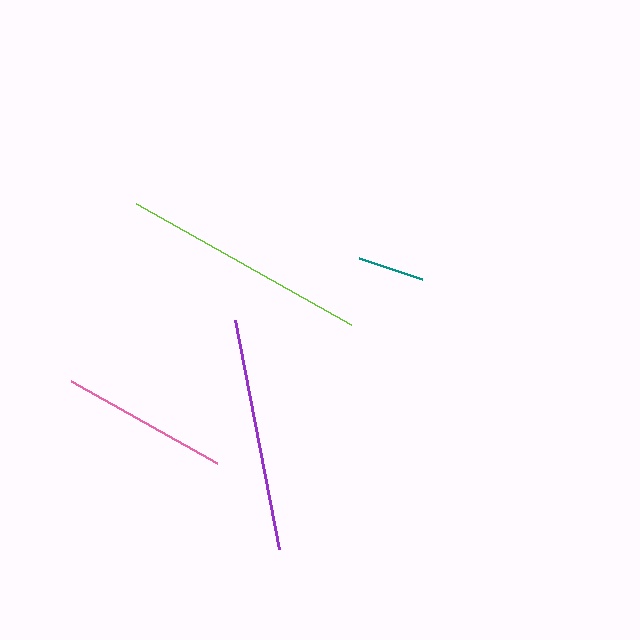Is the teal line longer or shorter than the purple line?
The purple line is longer than the teal line.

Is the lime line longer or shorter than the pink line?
The lime line is longer than the pink line.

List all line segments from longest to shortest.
From longest to shortest: lime, purple, pink, teal.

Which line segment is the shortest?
The teal line is the shortest at approximately 67 pixels.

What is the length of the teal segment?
The teal segment is approximately 67 pixels long.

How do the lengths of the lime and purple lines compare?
The lime and purple lines are approximately the same length.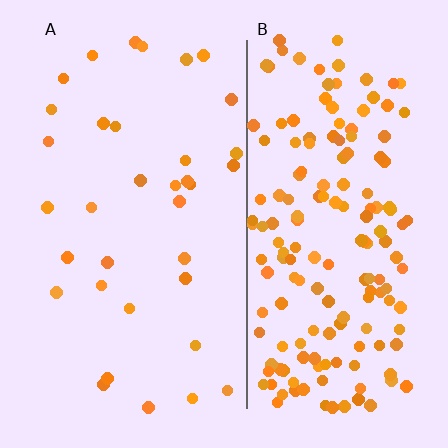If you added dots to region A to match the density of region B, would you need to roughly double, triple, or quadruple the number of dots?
Approximately quadruple.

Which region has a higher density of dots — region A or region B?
B (the right).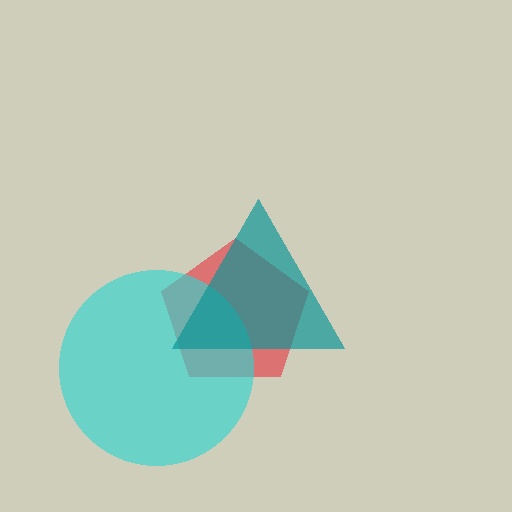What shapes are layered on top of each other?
The layered shapes are: a red pentagon, a cyan circle, a teal triangle.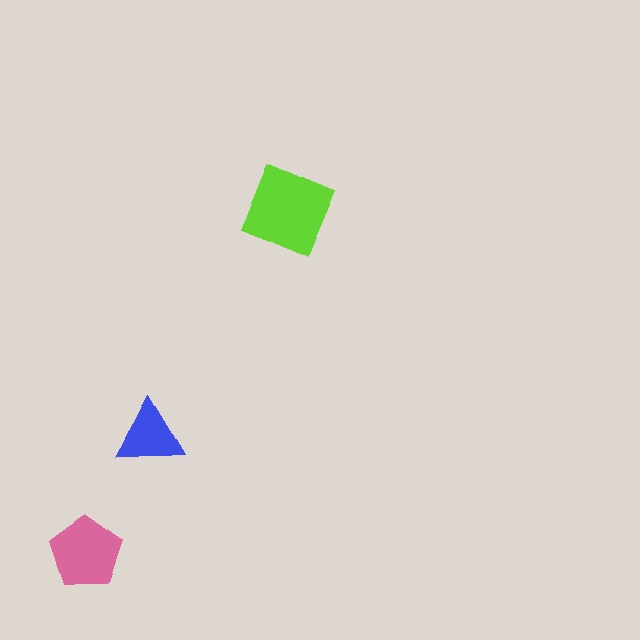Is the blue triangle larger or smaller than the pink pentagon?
Smaller.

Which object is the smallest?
The blue triangle.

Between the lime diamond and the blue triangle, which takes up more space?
The lime diamond.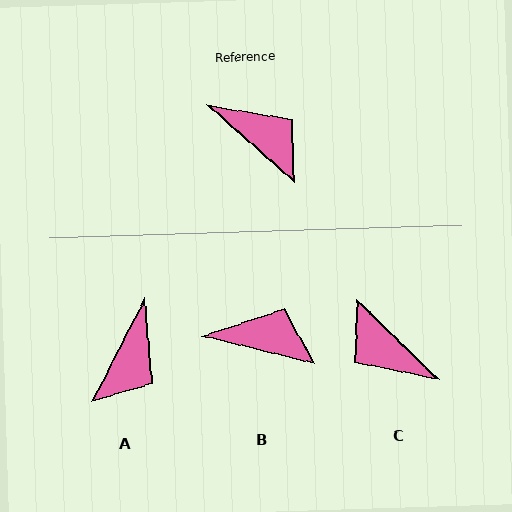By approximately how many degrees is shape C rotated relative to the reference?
Approximately 178 degrees counter-clockwise.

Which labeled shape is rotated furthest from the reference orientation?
C, about 178 degrees away.